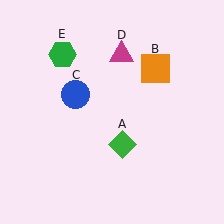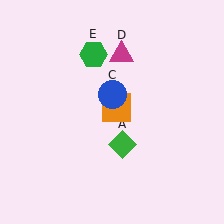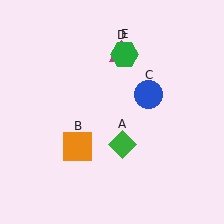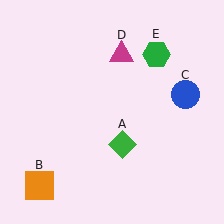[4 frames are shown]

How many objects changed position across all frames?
3 objects changed position: orange square (object B), blue circle (object C), green hexagon (object E).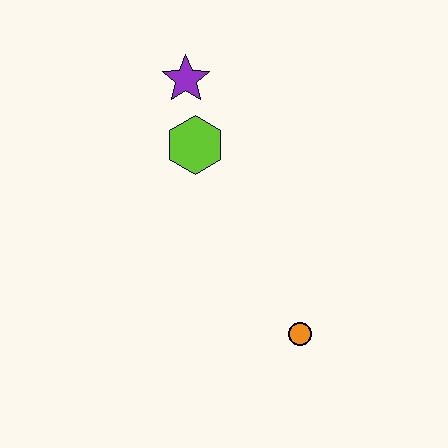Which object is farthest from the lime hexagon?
The orange circle is farthest from the lime hexagon.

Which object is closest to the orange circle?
The lime hexagon is closest to the orange circle.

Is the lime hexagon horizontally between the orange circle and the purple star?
Yes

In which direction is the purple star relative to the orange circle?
The purple star is above the orange circle.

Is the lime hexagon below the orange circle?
No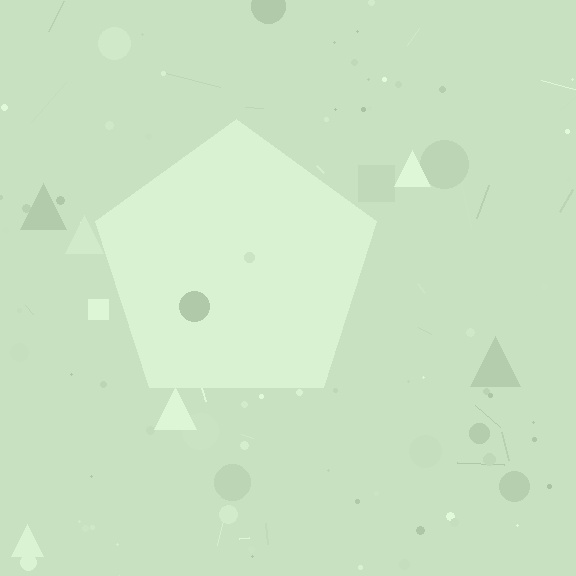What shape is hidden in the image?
A pentagon is hidden in the image.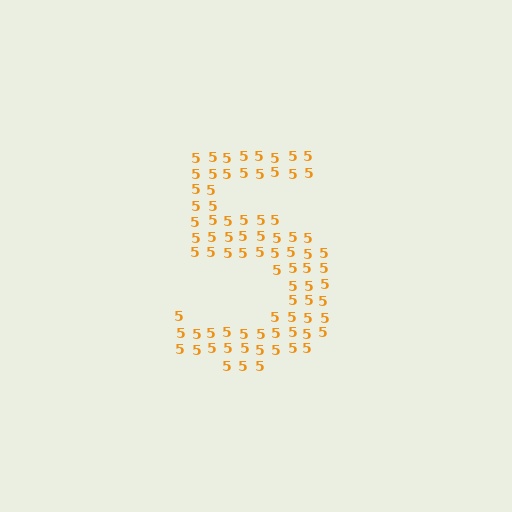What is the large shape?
The large shape is the digit 5.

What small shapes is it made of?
It is made of small digit 5's.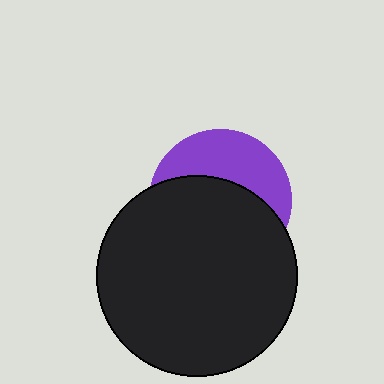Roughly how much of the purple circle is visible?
A small part of it is visible (roughly 39%).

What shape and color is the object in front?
The object in front is a black circle.